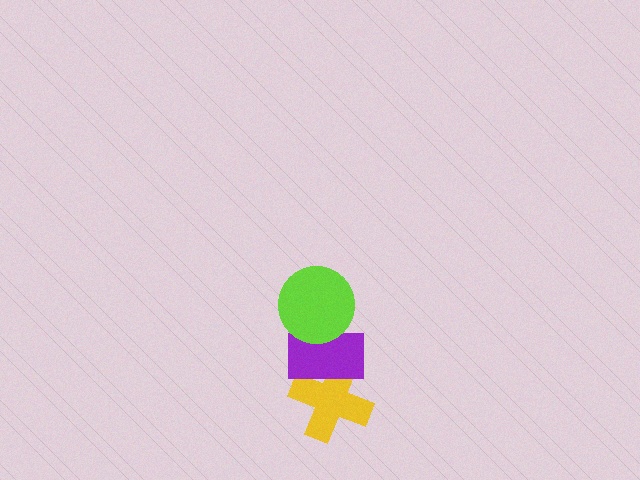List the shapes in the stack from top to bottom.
From top to bottom: the lime circle, the purple rectangle, the yellow cross.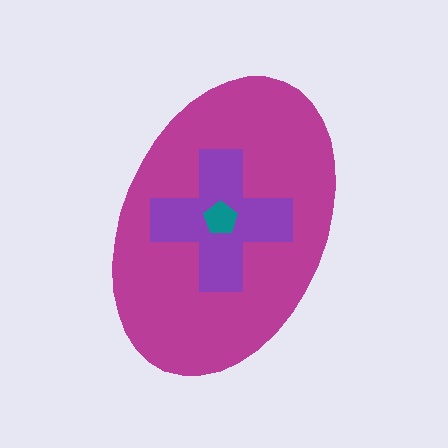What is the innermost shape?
The teal pentagon.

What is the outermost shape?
The magenta ellipse.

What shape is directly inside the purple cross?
The teal pentagon.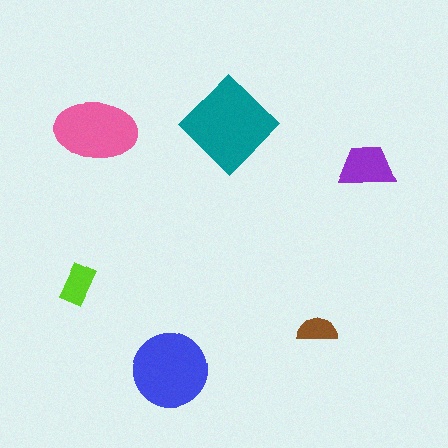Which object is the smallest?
The brown semicircle.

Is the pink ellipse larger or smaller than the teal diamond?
Smaller.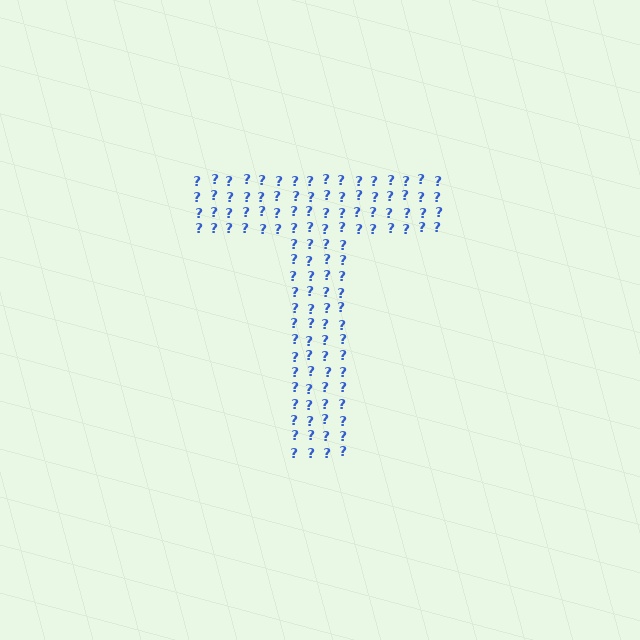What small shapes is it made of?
It is made of small question marks.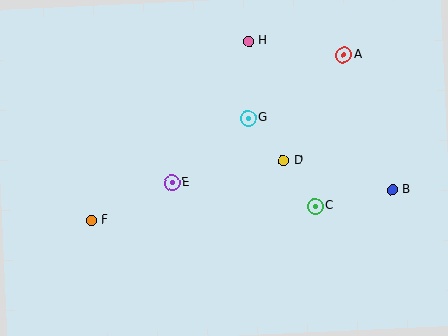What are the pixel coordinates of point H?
Point H is at (248, 41).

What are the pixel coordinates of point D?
Point D is at (283, 160).